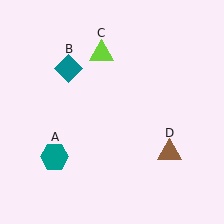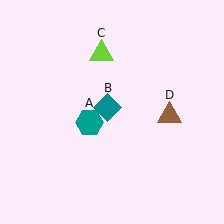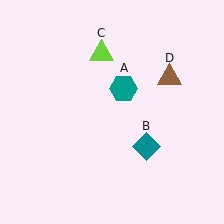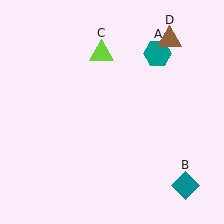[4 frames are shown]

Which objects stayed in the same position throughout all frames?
Lime triangle (object C) remained stationary.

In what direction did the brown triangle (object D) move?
The brown triangle (object D) moved up.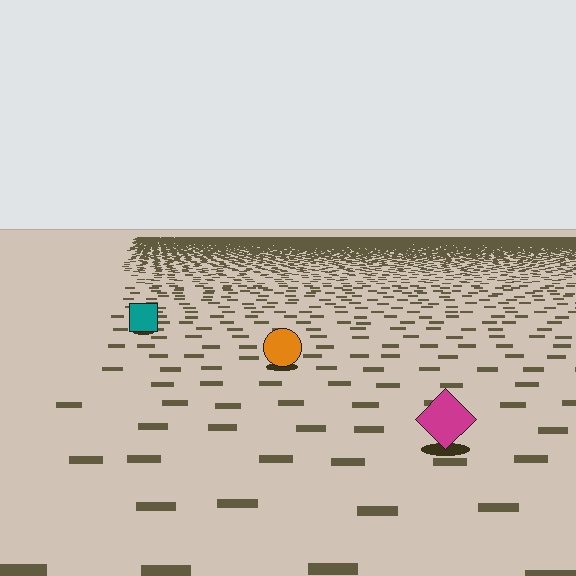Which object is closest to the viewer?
The magenta diamond is closest. The texture marks near it are larger and more spread out.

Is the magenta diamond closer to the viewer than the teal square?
Yes. The magenta diamond is closer — you can tell from the texture gradient: the ground texture is coarser near it.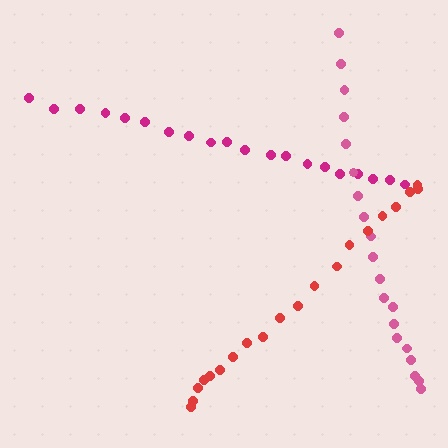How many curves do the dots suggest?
There are 3 distinct paths.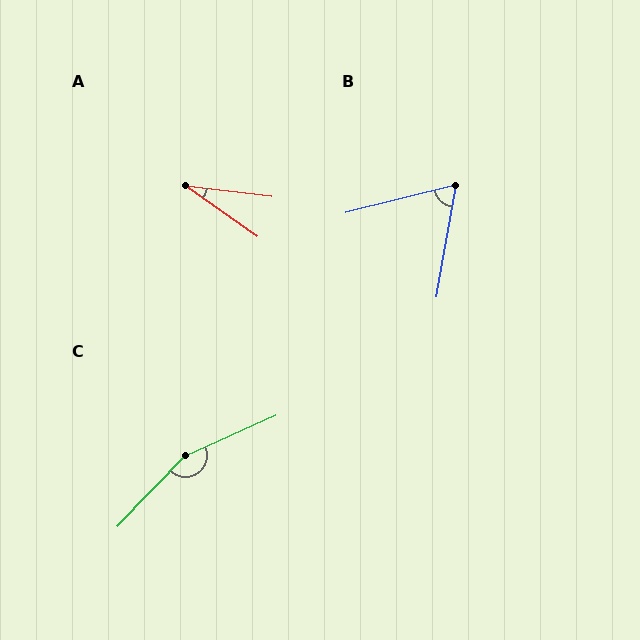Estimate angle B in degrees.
Approximately 66 degrees.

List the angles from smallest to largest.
A (28°), B (66°), C (158°).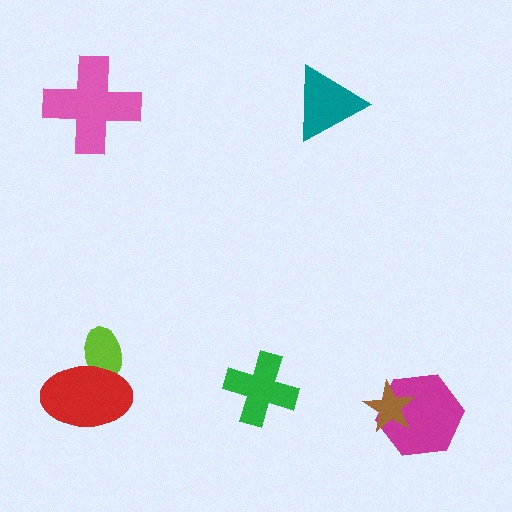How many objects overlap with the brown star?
1 object overlaps with the brown star.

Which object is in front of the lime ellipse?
The red ellipse is in front of the lime ellipse.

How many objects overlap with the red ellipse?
1 object overlaps with the red ellipse.